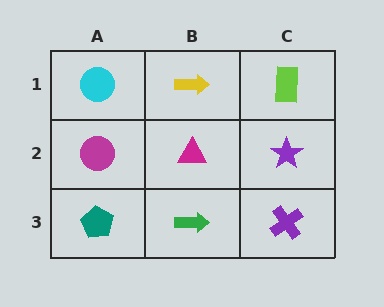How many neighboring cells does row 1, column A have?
2.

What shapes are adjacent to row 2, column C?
A lime rectangle (row 1, column C), a purple cross (row 3, column C), a magenta triangle (row 2, column B).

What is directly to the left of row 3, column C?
A green arrow.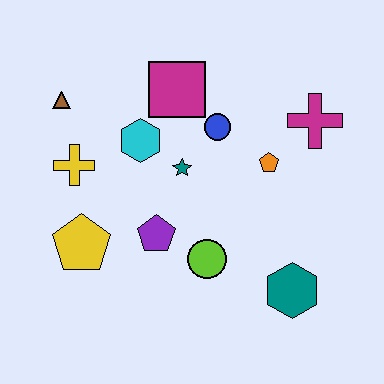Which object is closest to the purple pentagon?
The lime circle is closest to the purple pentagon.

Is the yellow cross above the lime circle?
Yes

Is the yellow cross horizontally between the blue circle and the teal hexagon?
No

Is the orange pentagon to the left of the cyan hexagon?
No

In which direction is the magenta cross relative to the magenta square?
The magenta cross is to the right of the magenta square.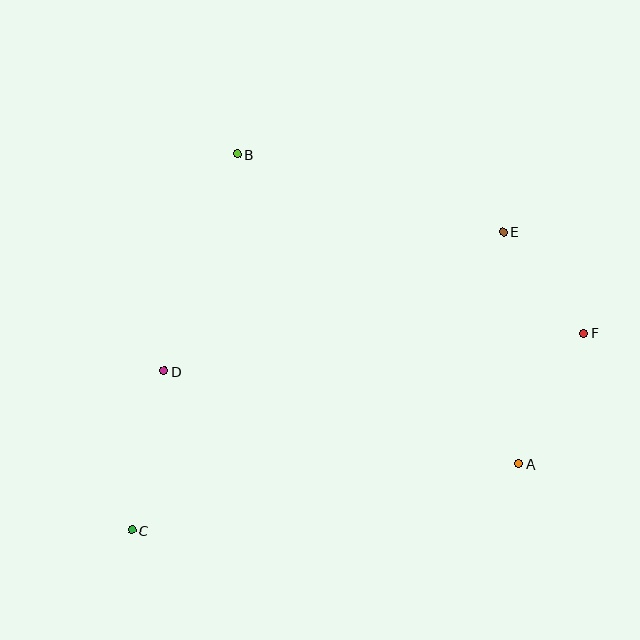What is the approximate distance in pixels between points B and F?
The distance between B and F is approximately 390 pixels.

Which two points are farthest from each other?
Points C and F are farthest from each other.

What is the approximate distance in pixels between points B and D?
The distance between B and D is approximately 229 pixels.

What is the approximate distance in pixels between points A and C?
The distance between A and C is approximately 393 pixels.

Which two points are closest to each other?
Points E and F are closest to each other.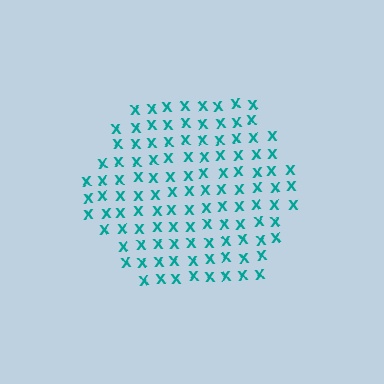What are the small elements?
The small elements are letter X's.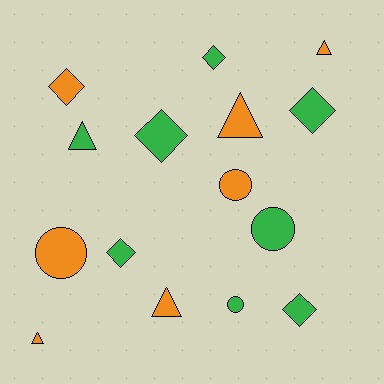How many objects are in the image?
There are 15 objects.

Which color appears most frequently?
Green, with 8 objects.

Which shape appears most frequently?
Diamond, with 6 objects.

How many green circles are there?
There are 2 green circles.